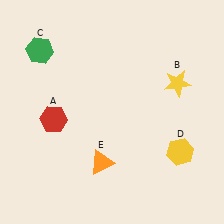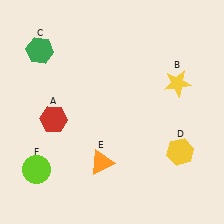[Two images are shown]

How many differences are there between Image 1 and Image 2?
There is 1 difference between the two images.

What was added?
A lime circle (F) was added in Image 2.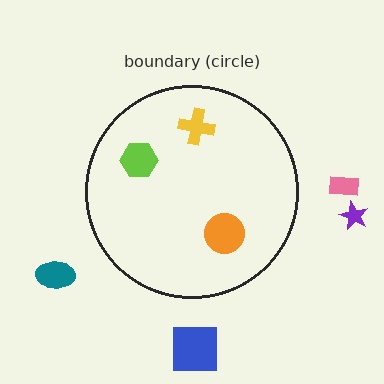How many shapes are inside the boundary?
3 inside, 4 outside.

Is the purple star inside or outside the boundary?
Outside.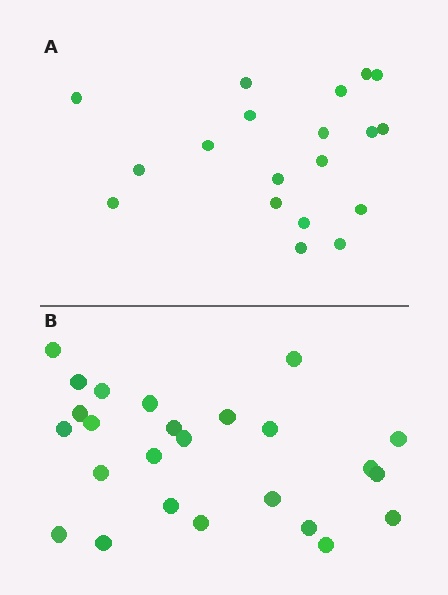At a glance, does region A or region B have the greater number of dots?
Region B (the bottom region) has more dots.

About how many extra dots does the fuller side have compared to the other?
Region B has about 6 more dots than region A.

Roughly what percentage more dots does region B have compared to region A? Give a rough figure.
About 30% more.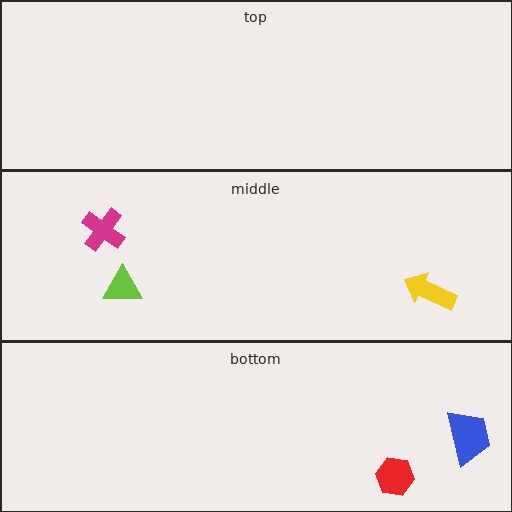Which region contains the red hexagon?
The bottom region.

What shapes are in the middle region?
The magenta cross, the lime triangle, the yellow arrow.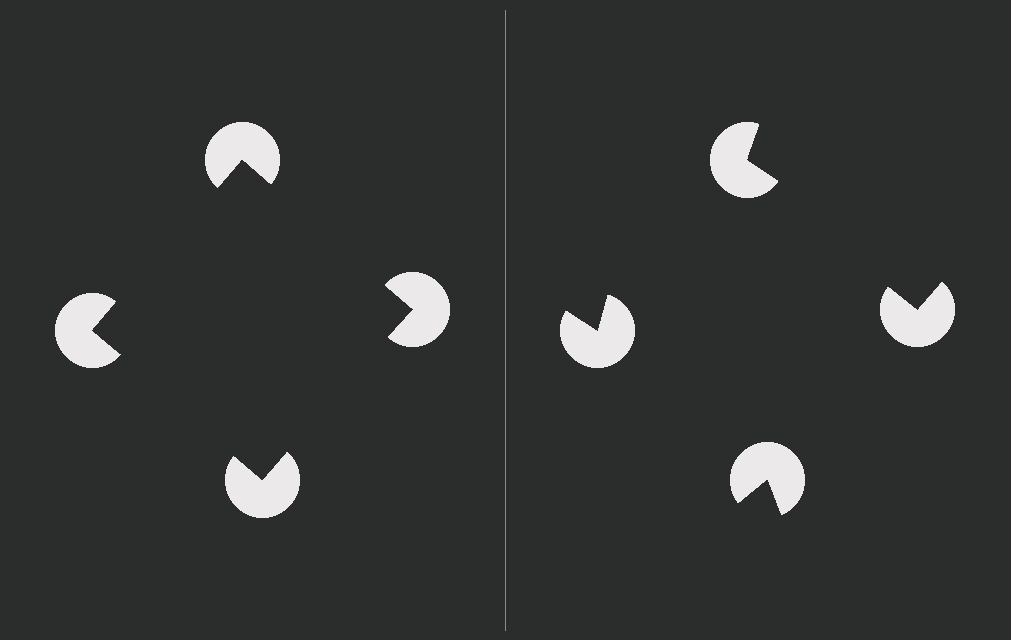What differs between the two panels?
The pac-man discs are positioned identically on both sides; only the wedge orientations differ. On the left they align to a square; on the right they are misaligned.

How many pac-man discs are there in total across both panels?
8 — 4 on each side.